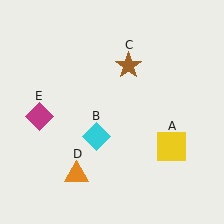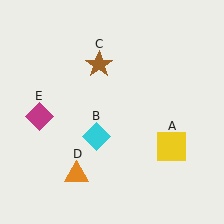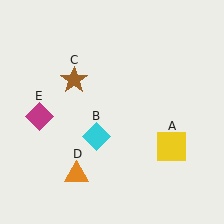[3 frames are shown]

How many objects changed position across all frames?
1 object changed position: brown star (object C).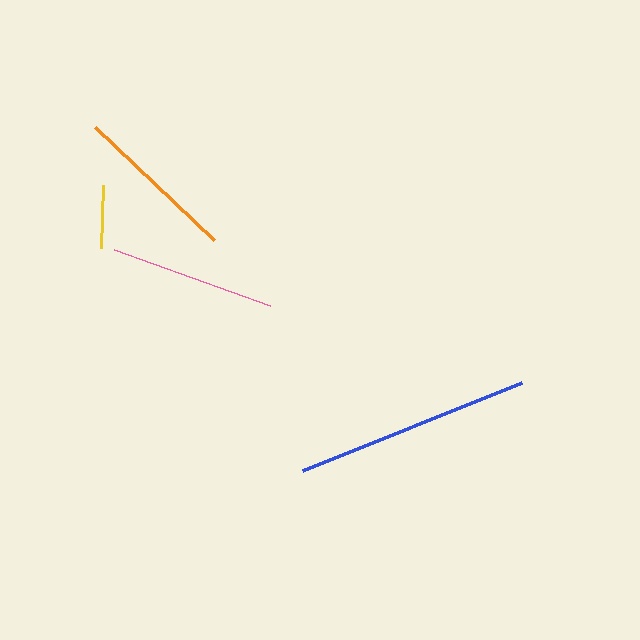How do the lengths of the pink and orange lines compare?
The pink and orange lines are approximately the same length.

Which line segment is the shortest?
The yellow line is the shortest at approximately 63 pixels.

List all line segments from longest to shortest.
From longest to shortest: blue, pink, orange, yellow.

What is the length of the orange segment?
The orange segment is approximately 164 pixels long.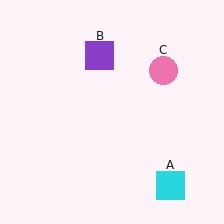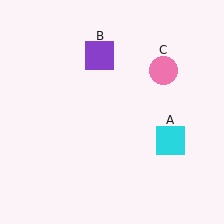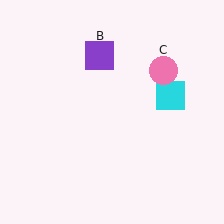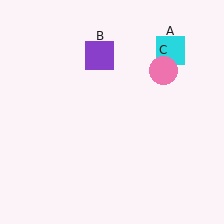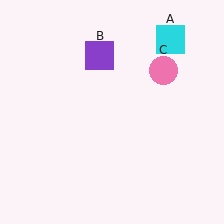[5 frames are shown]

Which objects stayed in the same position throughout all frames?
Purple square (object B) and pink circle (object C) remained stationary.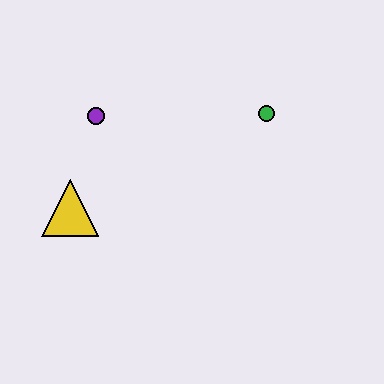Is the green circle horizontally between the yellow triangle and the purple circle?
No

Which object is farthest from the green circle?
The yellow triangle is farthest from the green circle.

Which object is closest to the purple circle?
The yellow triangle is closest to the purple circle.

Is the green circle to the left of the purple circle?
No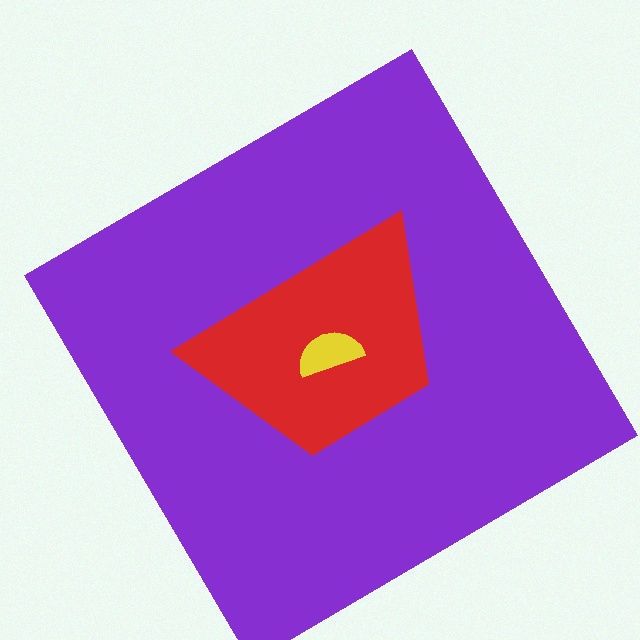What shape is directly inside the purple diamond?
The red trapezoid.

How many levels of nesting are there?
3.